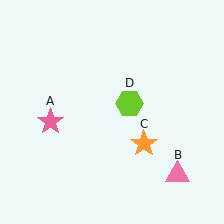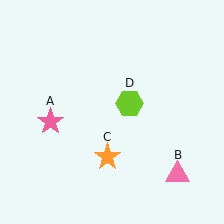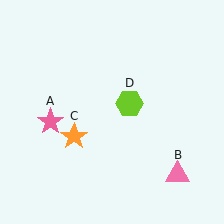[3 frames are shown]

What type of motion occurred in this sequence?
The orange star (object C) rotated clockwise around the center of the scene.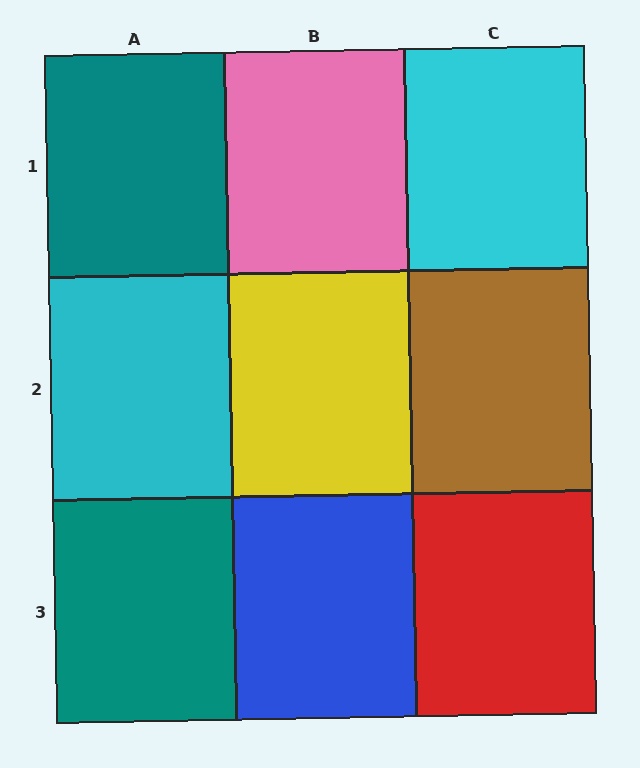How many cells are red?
1 cell is red.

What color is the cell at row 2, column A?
Cyan.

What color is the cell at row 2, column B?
Yellow.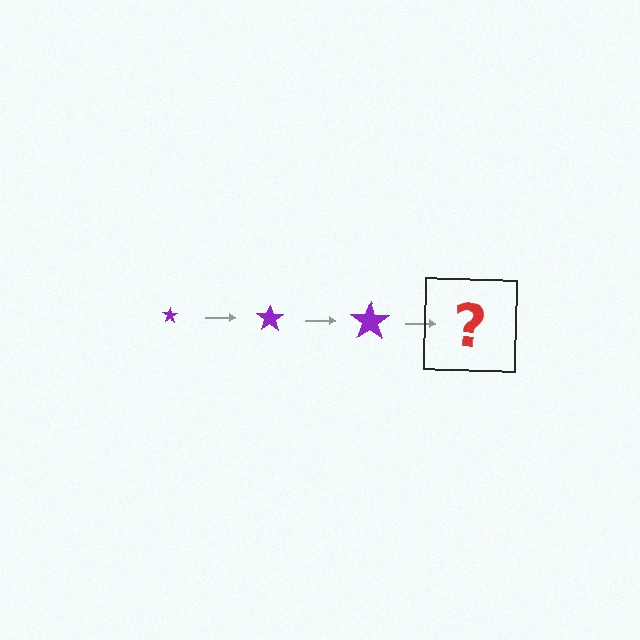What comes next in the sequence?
The next element should be a purple star, larger than the previous one.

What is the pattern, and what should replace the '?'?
The pattern is that the star gets progressively larger each step. The '?' should be a purple star, larger than the previous one.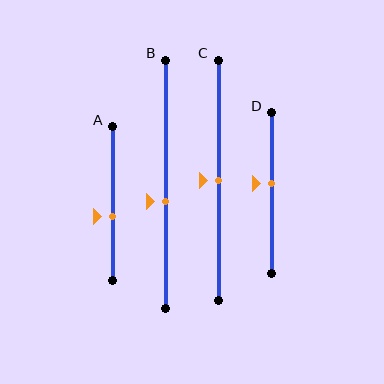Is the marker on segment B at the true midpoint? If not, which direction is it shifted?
No, the marker on segment B is shifted downward by about 7% of the segment length.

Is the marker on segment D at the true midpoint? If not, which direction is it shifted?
No, the marker on segment D is shifted upward by about 6% of the segment length.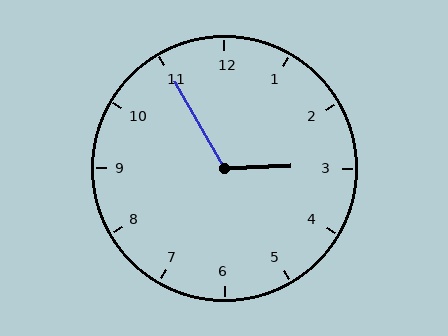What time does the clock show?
2:55.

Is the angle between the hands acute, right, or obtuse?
It is obtuse.